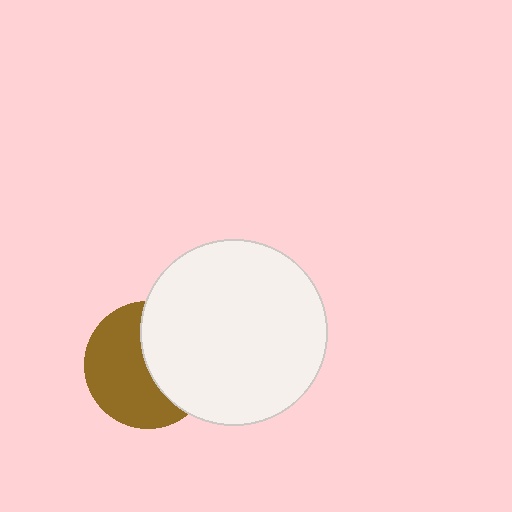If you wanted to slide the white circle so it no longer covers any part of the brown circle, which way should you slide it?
Slide it right — that is the most direct way to separate the two shapes.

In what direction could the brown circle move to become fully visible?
The brown circle could move left. That would shift it out from behind the white circle entirely.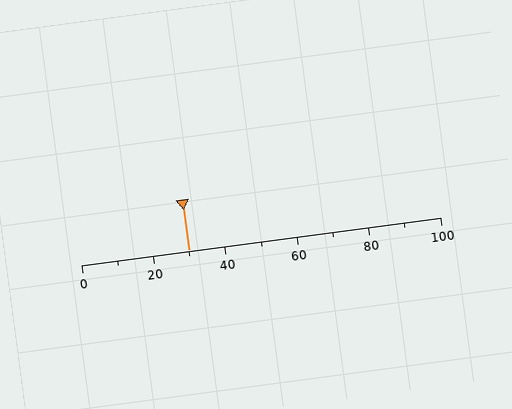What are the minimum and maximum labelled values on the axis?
The axis runs from 0 to 100.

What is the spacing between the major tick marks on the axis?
The major ticks are spaced 20 apart.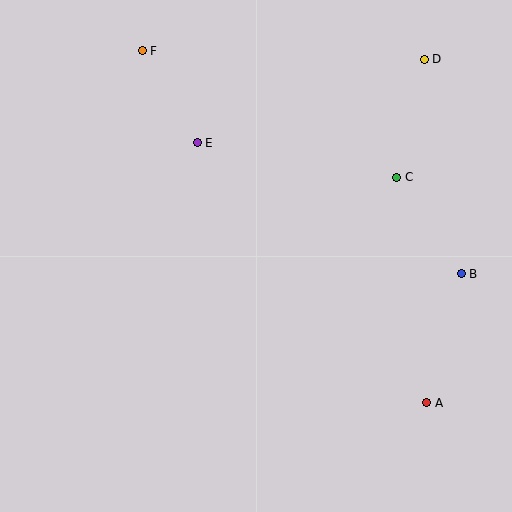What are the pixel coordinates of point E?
Point E is at (197, 143).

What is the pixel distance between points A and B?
The distance between A and B is 133 pixels.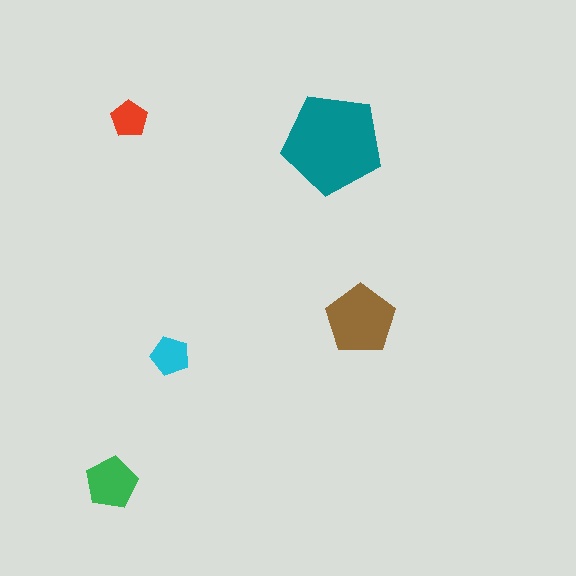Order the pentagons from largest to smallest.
the teal one, the brown one, the green one, the cyan one, the red one.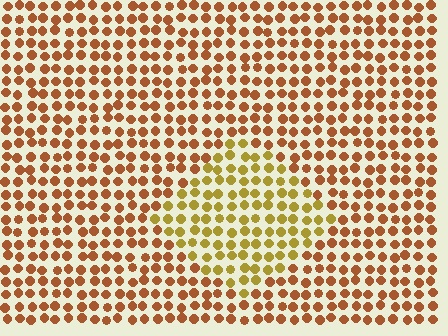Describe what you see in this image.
The image is filled with small brown elements in a uniform arrangement. A diamond-shaped region is visible where the elements are tinted to a slightly different hue, forming a subtle color boundary.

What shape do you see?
I see a diamond.